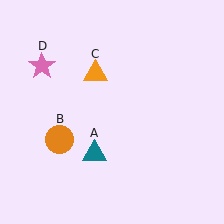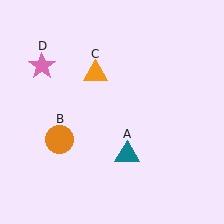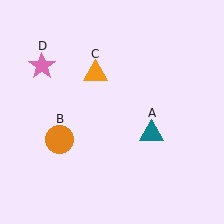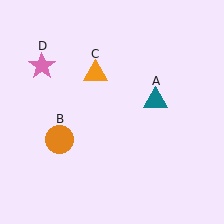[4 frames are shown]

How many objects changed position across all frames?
1 object changed position: teal triangle (object A).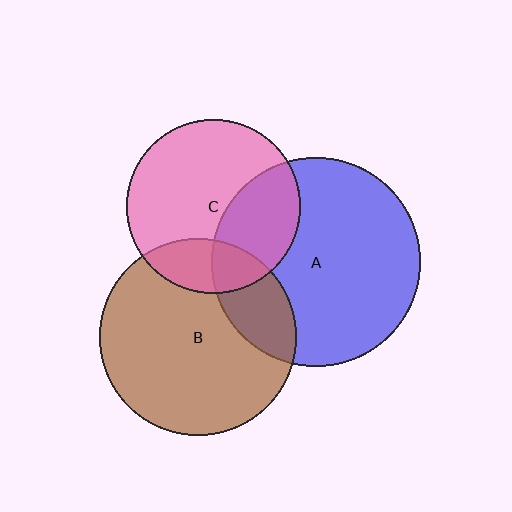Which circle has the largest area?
Circle A (blue).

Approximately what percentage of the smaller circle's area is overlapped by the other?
Approximately 20%.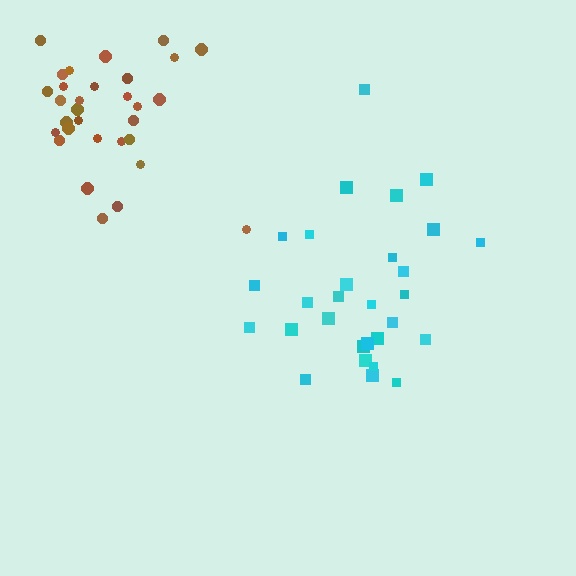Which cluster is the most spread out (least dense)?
Cyan.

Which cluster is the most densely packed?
Brown.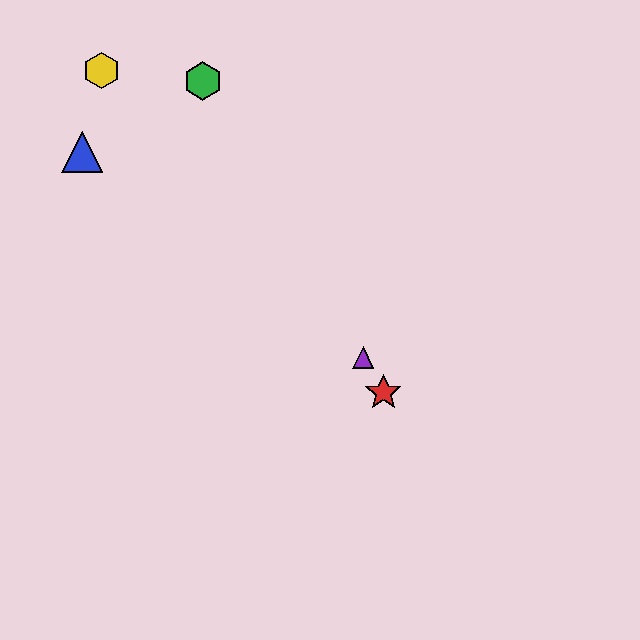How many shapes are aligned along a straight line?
3 shapes (the red star, the green hexagon, the purple triangle) are aligned along a straight line.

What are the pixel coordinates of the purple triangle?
The purple triangle is at (363, 358).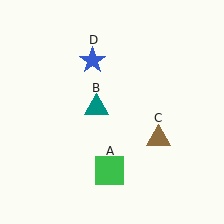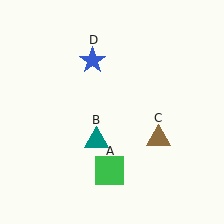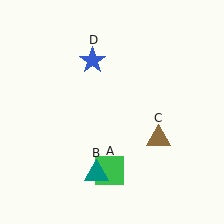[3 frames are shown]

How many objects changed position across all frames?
1 object changed position: teal triangle (object B).